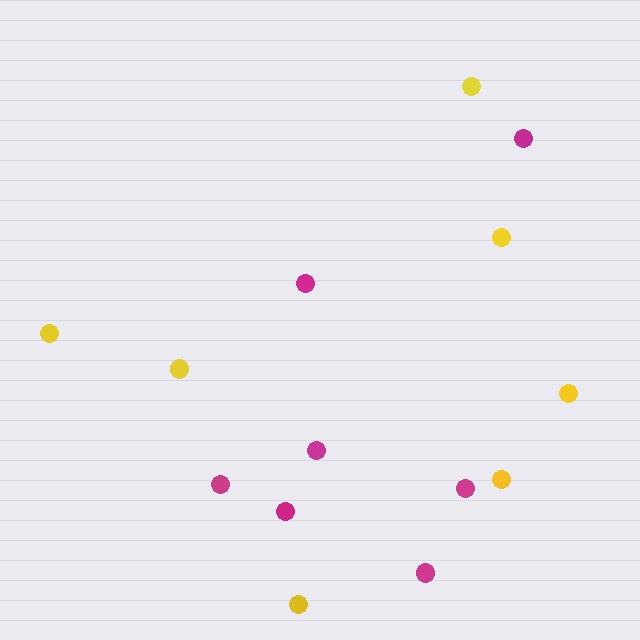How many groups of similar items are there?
There are 2 groups: one group of yellow circles (7) and one group of magenta circles (7).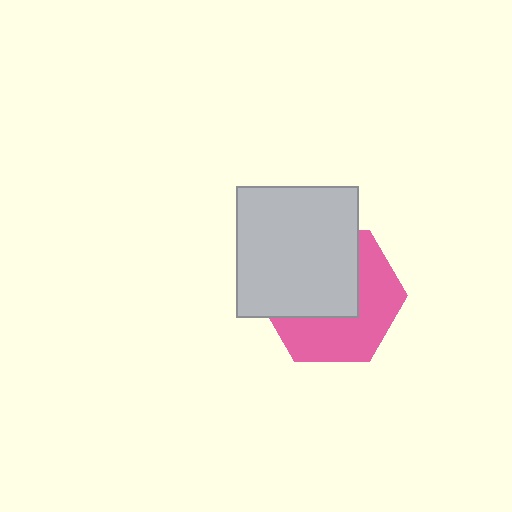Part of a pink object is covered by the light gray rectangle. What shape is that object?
It is a hexagon.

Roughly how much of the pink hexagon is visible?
About half of it is visible (roughly 49%).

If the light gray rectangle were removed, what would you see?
You would see the complete pink hexagon.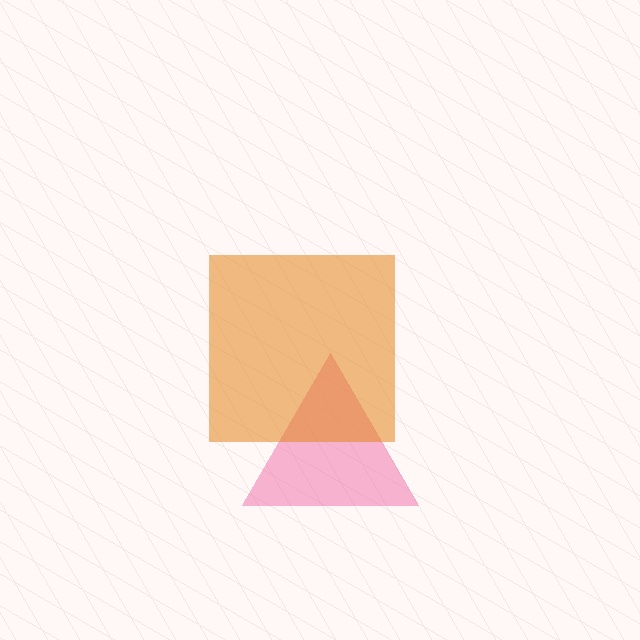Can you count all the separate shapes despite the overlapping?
Yes, there are 2 separate shapes.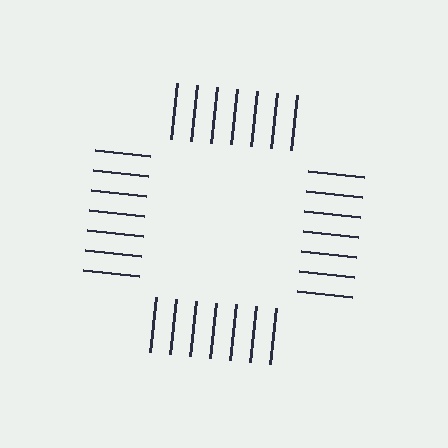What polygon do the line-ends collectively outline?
An illusory square — the line segments terminate on its edges but no continuous stroke is drawn.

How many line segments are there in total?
28 — 7 along each of the 4 edges.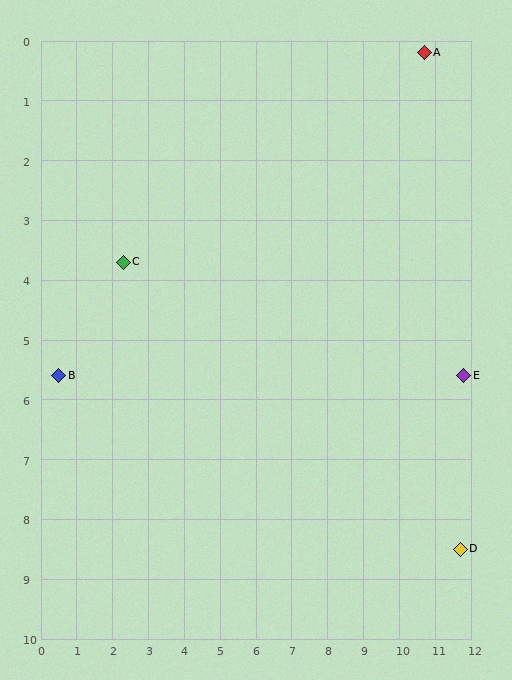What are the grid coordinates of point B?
Point B is at approximately (0.5, 5.6).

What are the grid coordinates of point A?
Point A is at approximately (10.7, 0.2).